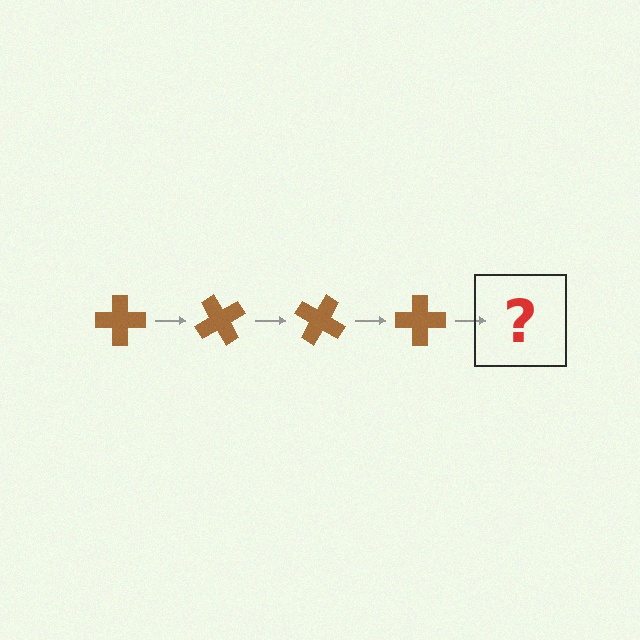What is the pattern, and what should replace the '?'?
The pattern is that the cross rotates 60 degrees each step. The '?' should be a brown cross rotated 240 degrees.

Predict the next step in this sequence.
The next step is a brown cross rotated 240 degrees.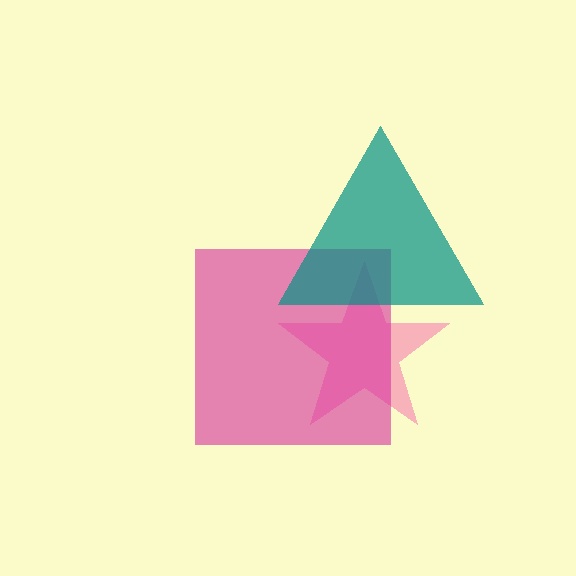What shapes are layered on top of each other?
The layered shapes are: a pink star, a magenta square, a teal triangle.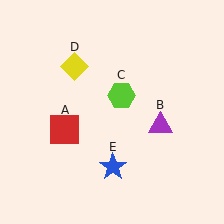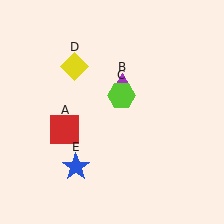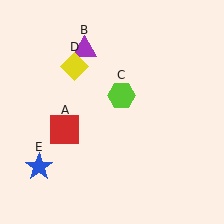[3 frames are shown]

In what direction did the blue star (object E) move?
The blue star (object E) moved left.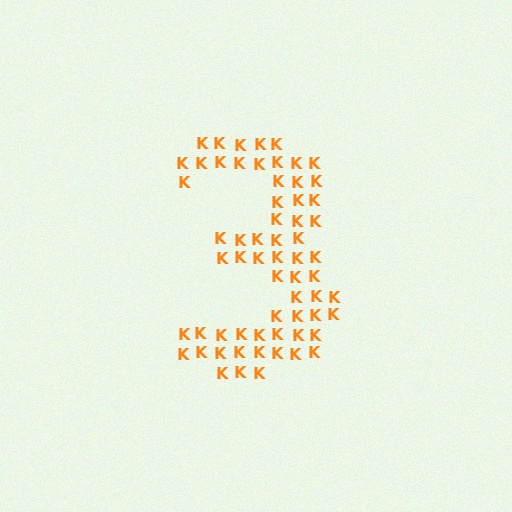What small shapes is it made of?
It is made of small letter K's.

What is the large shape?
The large shape is the digit 3.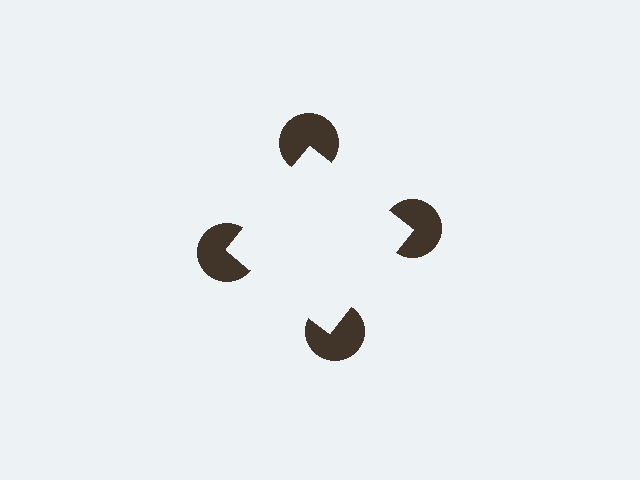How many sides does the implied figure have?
4 sides.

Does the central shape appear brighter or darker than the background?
It typically appears slightly brighter than the background, even though no actual brightness change is drawn.